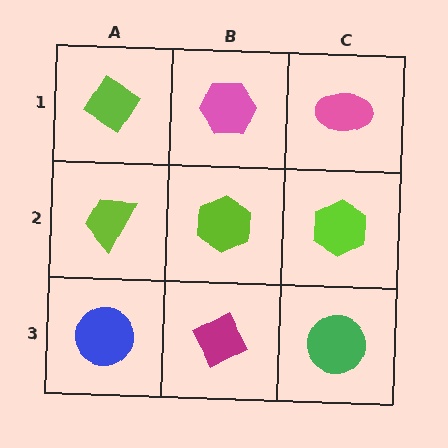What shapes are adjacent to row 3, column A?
A lime trapezoid (row 2, column A), a magenta diamond (row 3, column B).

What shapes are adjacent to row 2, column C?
A pink ellipse (row 1, column C), a green circle (row 3, column C), a lime hexagon (row 2, column B).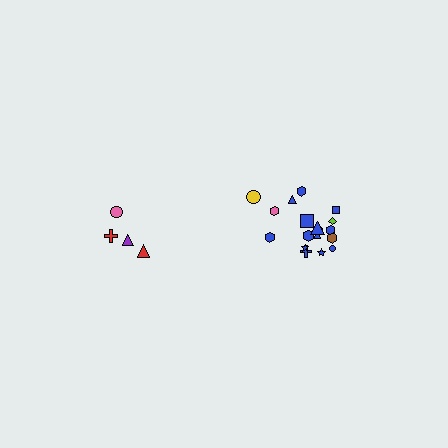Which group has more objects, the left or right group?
The right group.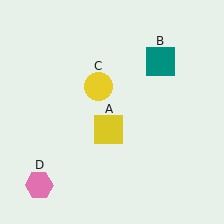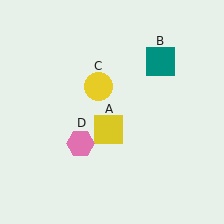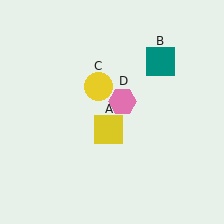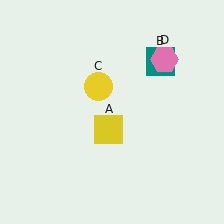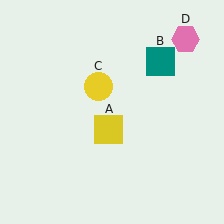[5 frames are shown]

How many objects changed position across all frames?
1 object changed position: pink hexagon (object D).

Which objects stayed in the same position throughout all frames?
Yellow square (object A) and teal square (object B) and yellow circle (object C) remained stationary.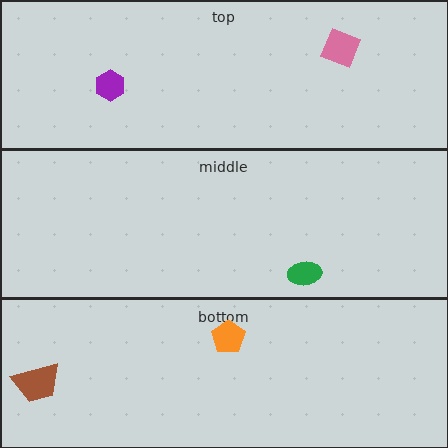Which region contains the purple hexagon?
The top region.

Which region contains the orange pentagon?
The bottom region.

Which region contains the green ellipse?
The middle region.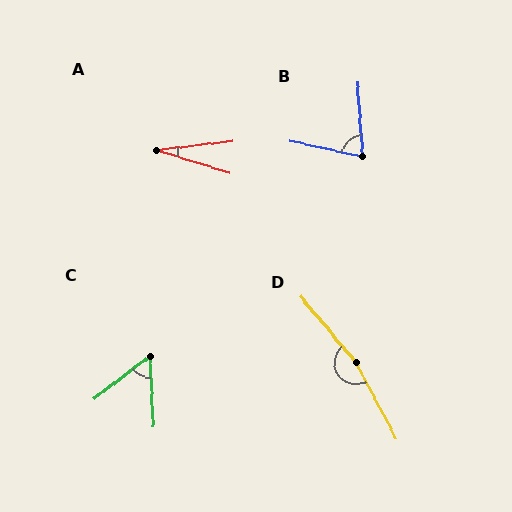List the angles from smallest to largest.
A (24°), C (55°), B (73°), D (168°).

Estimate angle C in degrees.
Approximately 55 degrees.